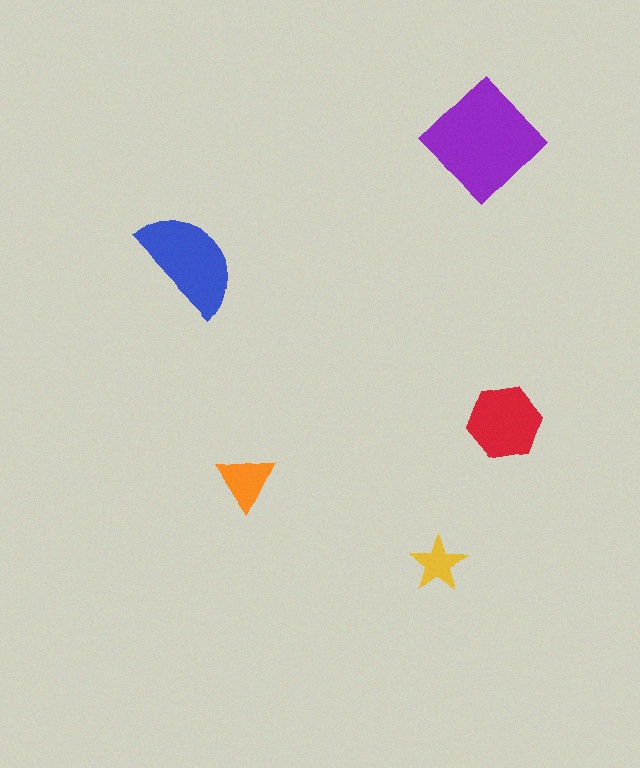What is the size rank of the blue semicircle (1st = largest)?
2nd.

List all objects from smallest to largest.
The yellow star, the orange triangle, the red hexagon, the blue semicircle, the purple diamond.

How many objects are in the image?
There are 5 objects in the image.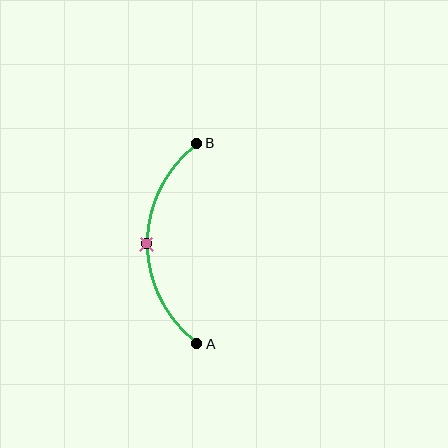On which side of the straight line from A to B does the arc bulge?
The arc bulges to the left of the straight line connecting A and B.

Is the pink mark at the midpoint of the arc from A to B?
Yes. The pink mark lies on the arc at equal arc-length from both A and B — it is the arc midpoint.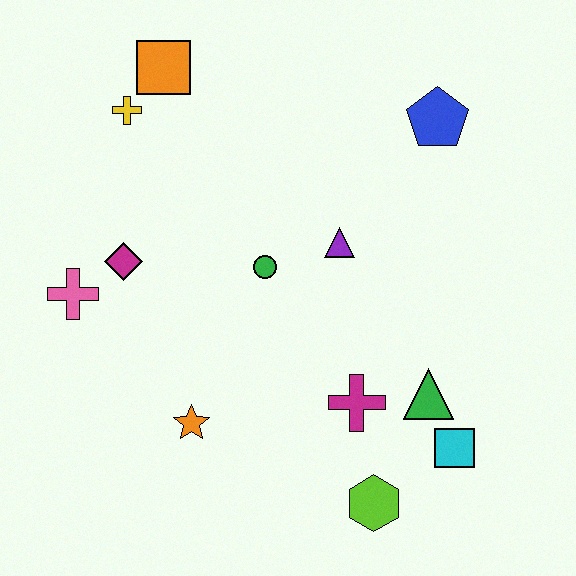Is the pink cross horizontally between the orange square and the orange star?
No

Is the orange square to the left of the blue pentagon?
Yes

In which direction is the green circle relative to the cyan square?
The green circle is to the left of the cyan square.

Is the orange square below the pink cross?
No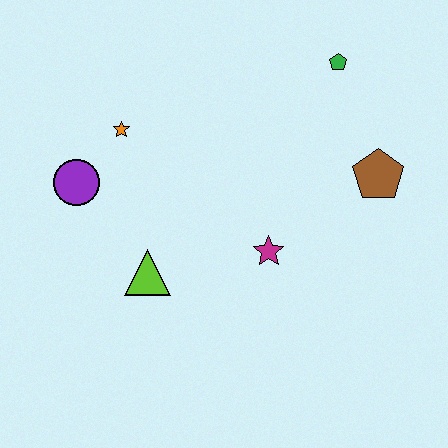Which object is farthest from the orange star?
The brown pentagon is farthest from the orange star.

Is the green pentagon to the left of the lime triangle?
No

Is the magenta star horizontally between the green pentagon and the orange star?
Yes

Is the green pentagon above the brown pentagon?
Yes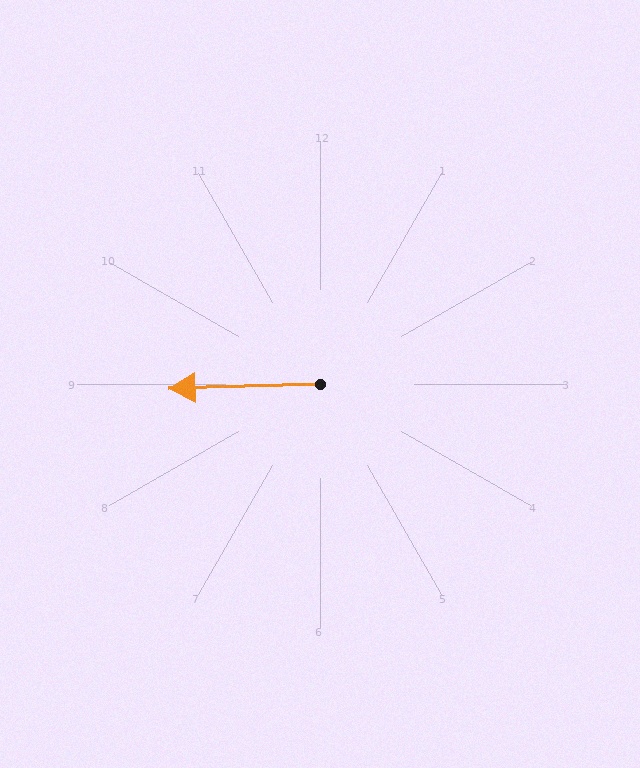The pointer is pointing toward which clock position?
Roughly 9 o'clock.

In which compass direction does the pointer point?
West.